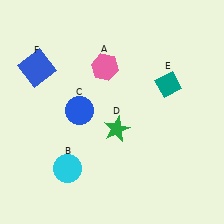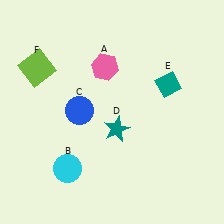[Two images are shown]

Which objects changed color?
D changed from green to teal. F changed from blue to lime.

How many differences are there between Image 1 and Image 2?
There are 2 differences between the two images.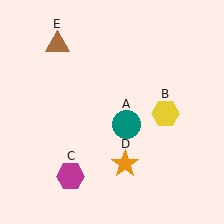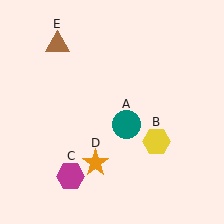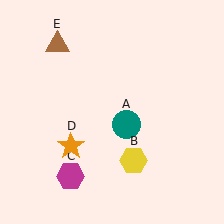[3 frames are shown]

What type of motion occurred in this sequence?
The yellow hexagon (object B), orange star (object D) rotated clockwise around the center of the scene.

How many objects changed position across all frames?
2 objects changed position: yellow hexagon (object B), orange star (object D).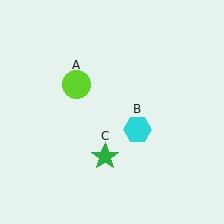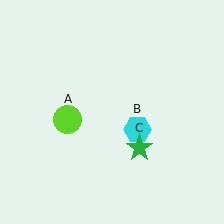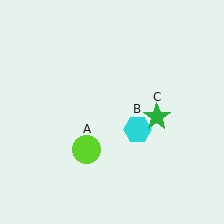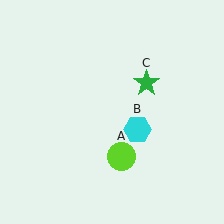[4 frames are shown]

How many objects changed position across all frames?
2 objects changed position: lime circle (object A), green star (object C).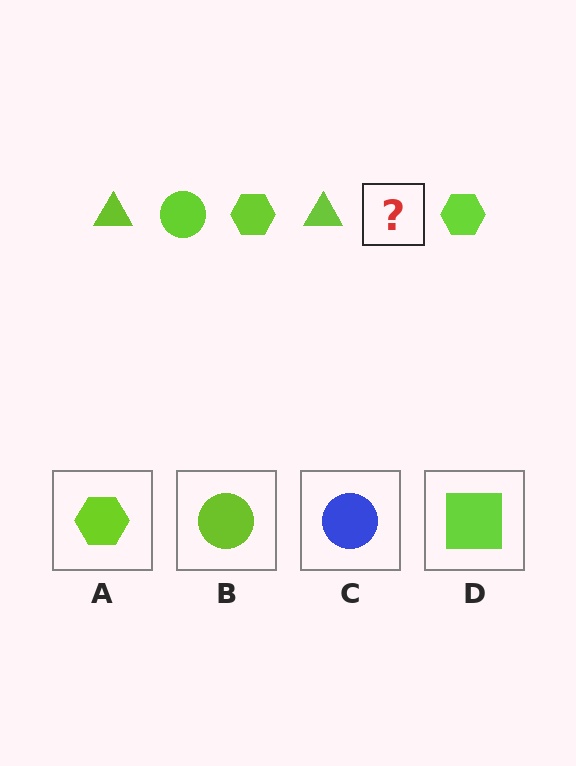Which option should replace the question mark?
Option B.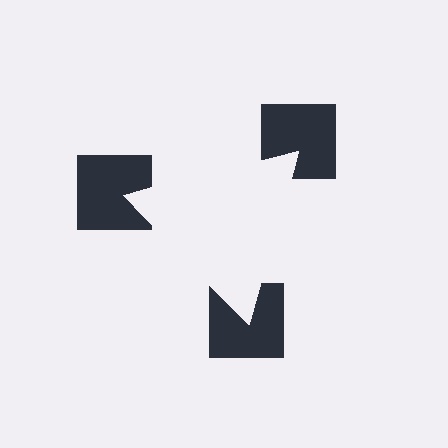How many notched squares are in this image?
There are 3 — one at each vertex of the illusory triangle.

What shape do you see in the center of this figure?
An illusory triangle — its edges are inferred from the aligned wedge cuts in the notched squares, not physically drawn.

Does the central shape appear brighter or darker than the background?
It typically appears slightly brighter than the background, even though no actual brightness change is drawn.